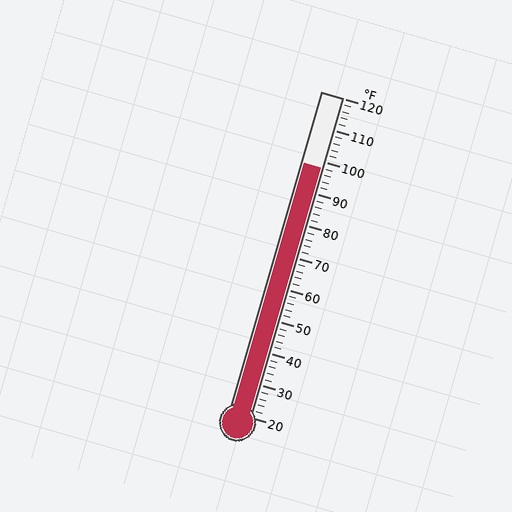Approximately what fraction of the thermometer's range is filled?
The thermometer is filled to approximately 80% of its range.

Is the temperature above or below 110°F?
The temperature is below 110°F.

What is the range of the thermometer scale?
The thermometer scale ranges from 20°F to 120°F.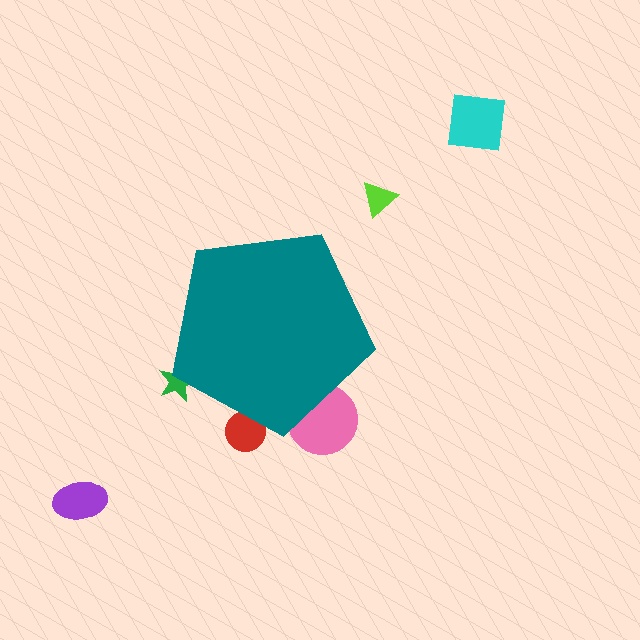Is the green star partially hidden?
Yes, the green star is partially hidden behind the teal pentagon.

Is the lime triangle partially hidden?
No, the lime triangle is fully visible.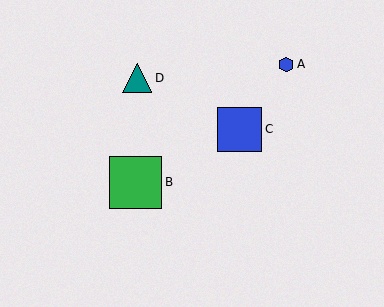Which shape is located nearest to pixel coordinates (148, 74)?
The teal triangle (labeled D) at (137, 78) is nearest to that location.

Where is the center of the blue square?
The center of the blue square is at (240, 129).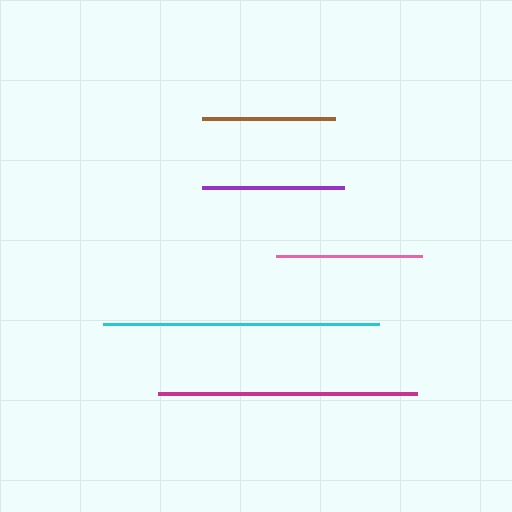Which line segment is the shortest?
The brown line is the shortest at approximately 132 pixels.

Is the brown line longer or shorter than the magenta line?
The magenta line is longer than the brown line.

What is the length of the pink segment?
The pink segment is approximately 146 pixels long.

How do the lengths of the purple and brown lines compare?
The purple and brown lines are approximately the same length.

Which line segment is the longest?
The cyan line is the longest at approximately 276 pixels.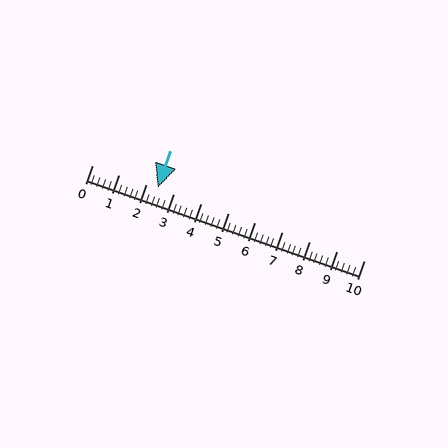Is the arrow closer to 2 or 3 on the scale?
The arrow is closer to 2.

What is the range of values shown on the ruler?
The ruler shows values from 0 to 10.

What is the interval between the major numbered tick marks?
The major tick marks are spaced 1 units apart.